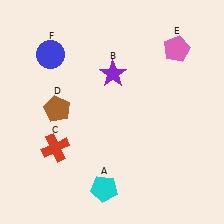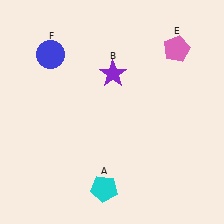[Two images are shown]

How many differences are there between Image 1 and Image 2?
There are 2 differences between the two images.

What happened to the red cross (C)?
The red cross (C) was removed in Image 2. It was in the bottom-left area of Image 1.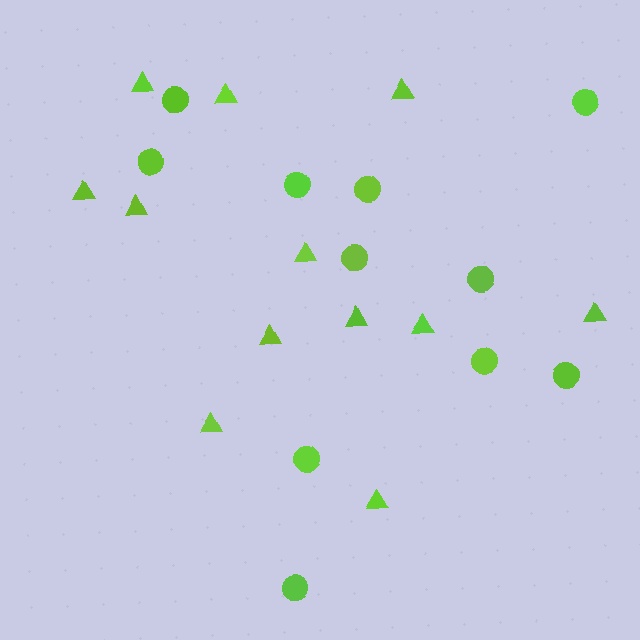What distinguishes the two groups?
There are 2 groups: one group of triangles (12) and one group of circles (11).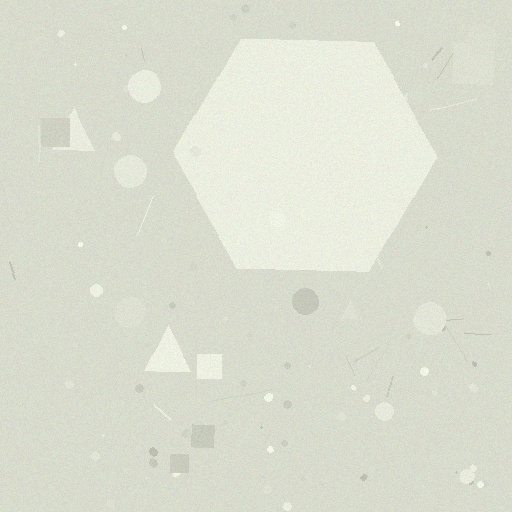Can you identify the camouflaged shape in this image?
The camouflaged shape is a hexagon.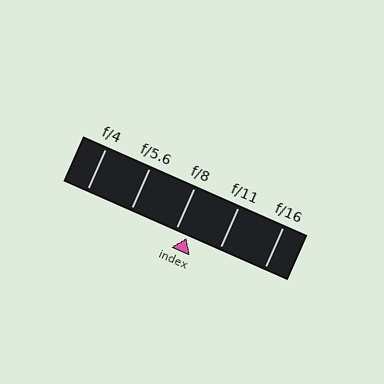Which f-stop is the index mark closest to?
The index mark is closest to f/8.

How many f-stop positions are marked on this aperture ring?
There are 5 f-stop positions marked.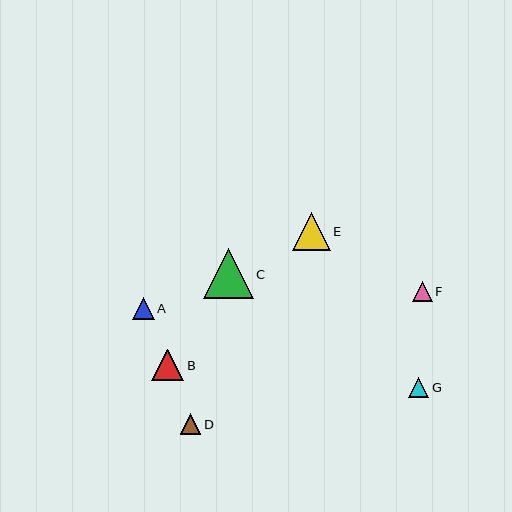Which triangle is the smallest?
Triangle F is the smallest with a size of approximately 20 pixels.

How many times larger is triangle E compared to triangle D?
Triangle E is approximately 1.9 times the size of triangle D.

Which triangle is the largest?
Triangle C is the largest with a size of approximately 50 pixels.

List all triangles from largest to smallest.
From largest to smallest: C, E, B, A, D, G, F.